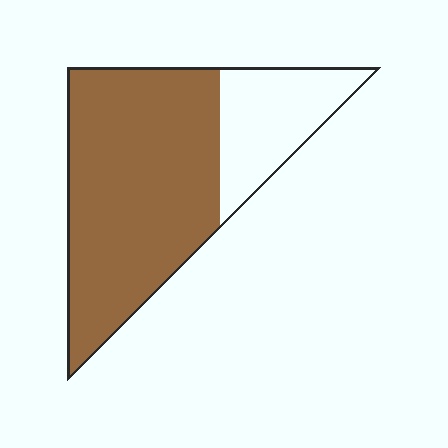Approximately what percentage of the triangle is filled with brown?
Approximately 75%.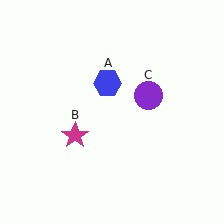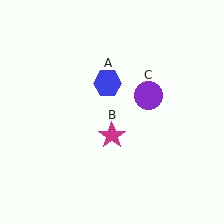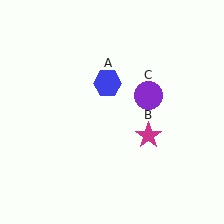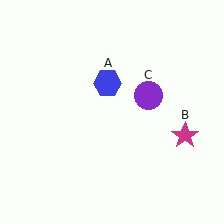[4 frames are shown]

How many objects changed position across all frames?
1 object changed position: magenta star (object B).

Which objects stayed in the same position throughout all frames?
Blue hexagon (object A) and purple circle (object C) remained stationary.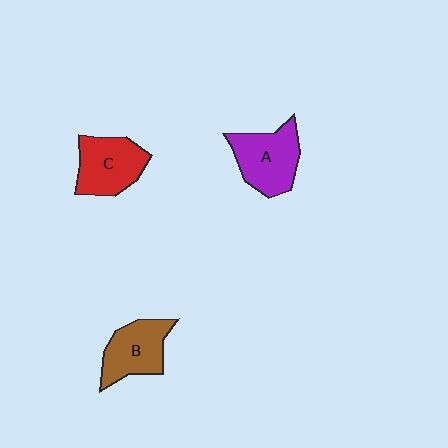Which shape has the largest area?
Shape A (purple).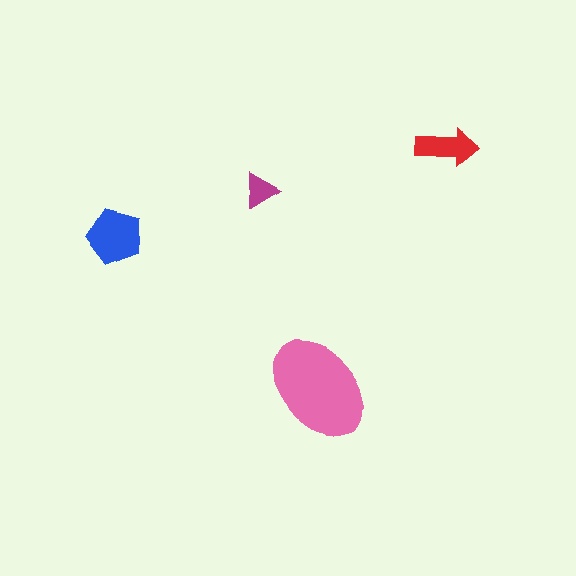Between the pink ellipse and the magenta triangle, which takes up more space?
The pink ellipse.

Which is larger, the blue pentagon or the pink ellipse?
The pink ellipse.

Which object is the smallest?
The magenta triangle.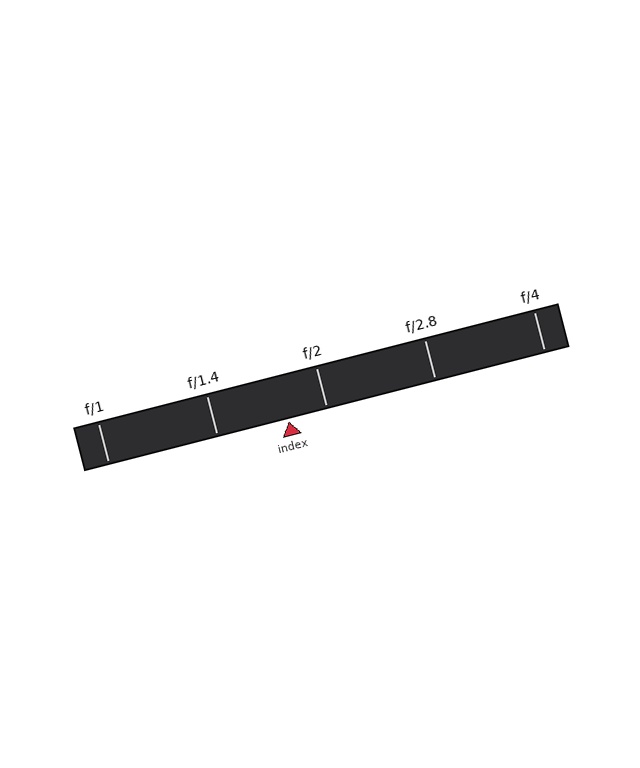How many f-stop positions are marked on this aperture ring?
There are 5 f-stop positions marked.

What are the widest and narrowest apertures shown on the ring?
The widest aperture shown is f/1 and the narrowest is f/4.